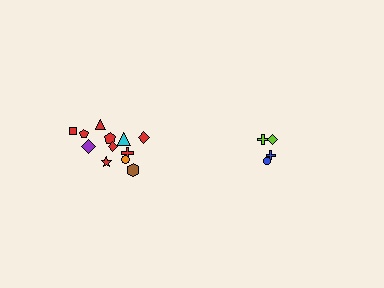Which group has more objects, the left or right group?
The left group.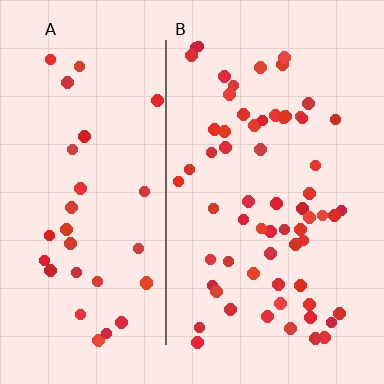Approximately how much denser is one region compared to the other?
Approximately 1.9× — region B over region A.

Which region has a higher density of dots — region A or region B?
B (the right).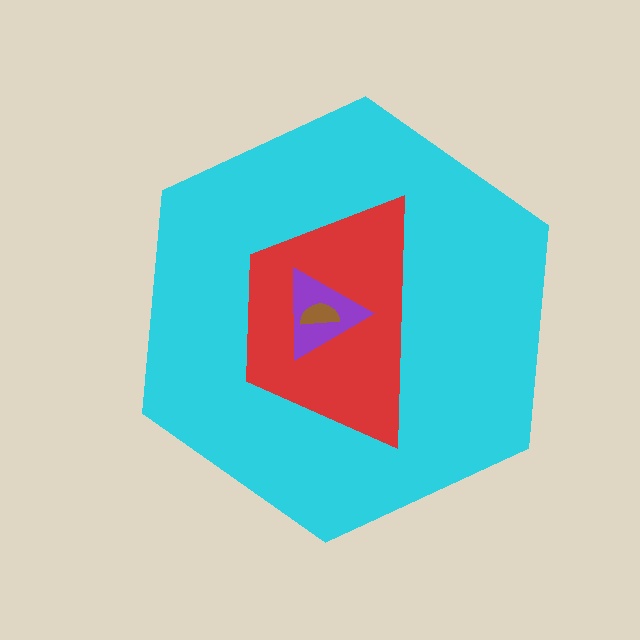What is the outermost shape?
The cyan hexagon.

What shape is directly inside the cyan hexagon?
The red trapezoid.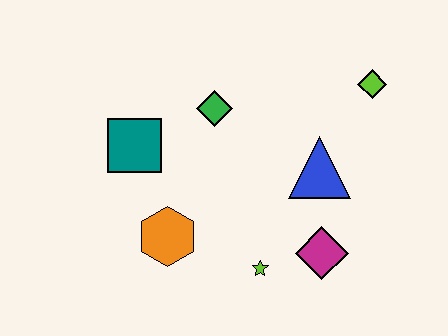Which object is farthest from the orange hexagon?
The lime diamond is farthest from the orange hexagon.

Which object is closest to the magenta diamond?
The lime star is closest to the magenta diamond.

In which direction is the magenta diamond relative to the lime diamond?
The magenta diamond is below the lime diamond.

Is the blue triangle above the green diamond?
No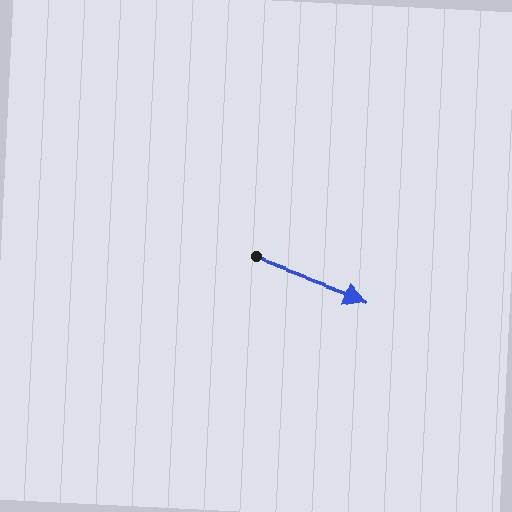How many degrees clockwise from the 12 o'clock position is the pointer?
Approximately 110 degrees.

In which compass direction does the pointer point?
East.